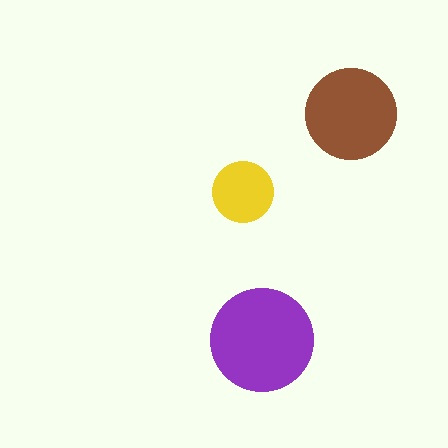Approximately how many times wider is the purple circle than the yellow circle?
About 1.5 times wider.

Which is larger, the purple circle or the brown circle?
The purple one.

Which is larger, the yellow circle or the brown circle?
The brown one.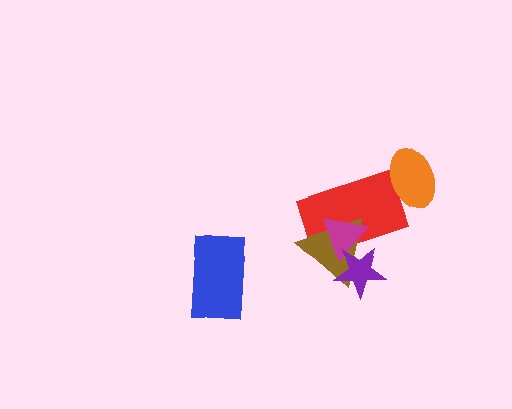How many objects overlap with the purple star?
3 objects overlap with the purple star.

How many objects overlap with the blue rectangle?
0 objects overlap with the blue rectangle.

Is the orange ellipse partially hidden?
No, no other shape covers it.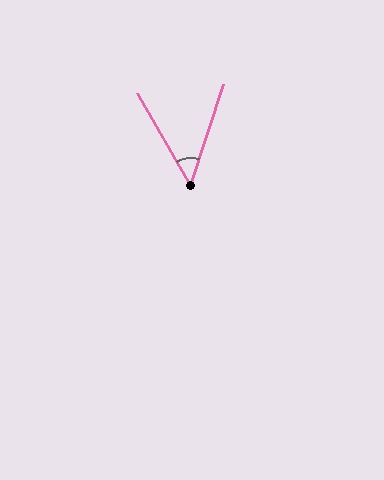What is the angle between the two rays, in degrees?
Approximately 48 degrees.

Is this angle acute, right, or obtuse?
It is acute.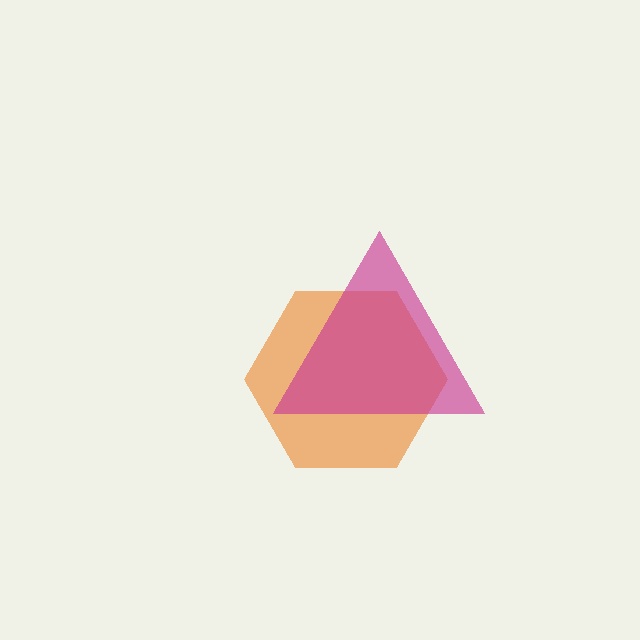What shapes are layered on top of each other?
The layered shapes are: an orange hexagon, a magenta triangle.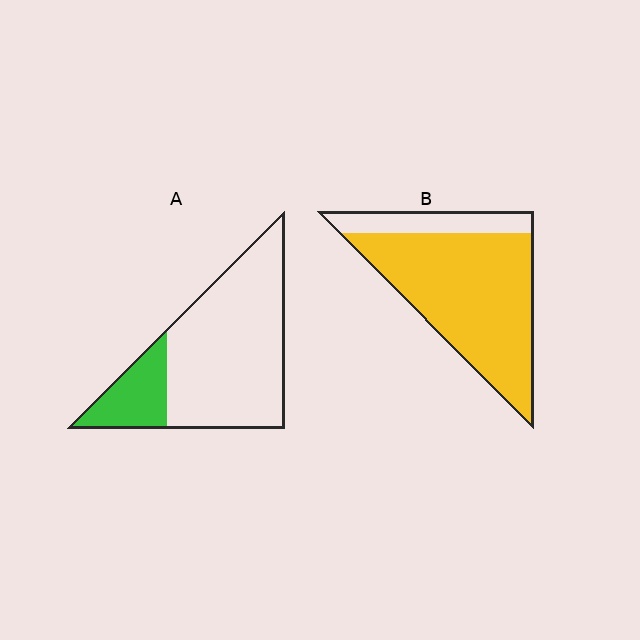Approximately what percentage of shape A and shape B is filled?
A is approximately 20% and B is approximately 80%.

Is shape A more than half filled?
No.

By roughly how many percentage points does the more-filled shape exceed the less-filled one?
By roughly 60 percentage points (B over A).